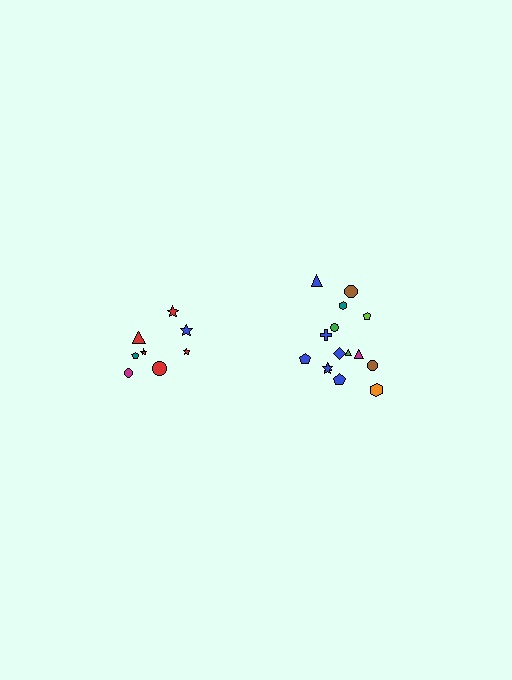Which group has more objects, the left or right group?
The right group.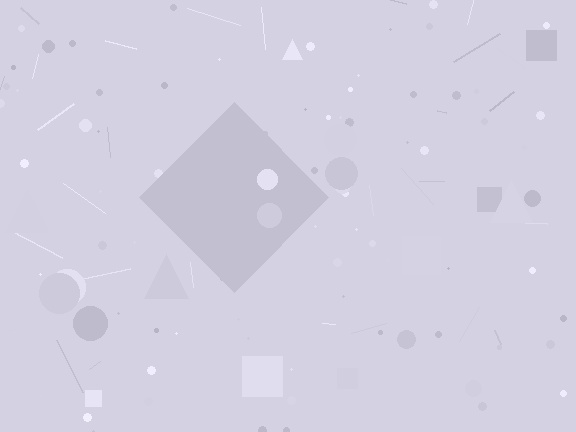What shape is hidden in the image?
A diamond is hidden in the image.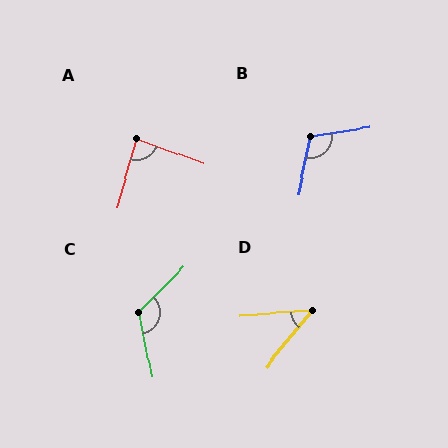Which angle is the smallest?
D, at approximately 47 degrees.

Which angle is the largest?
C, at approximately 123 degrees.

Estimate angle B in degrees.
Approximately 111 degrees.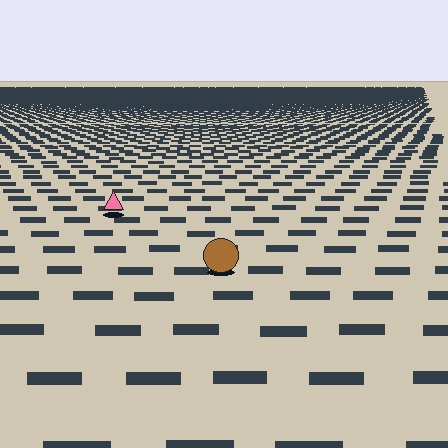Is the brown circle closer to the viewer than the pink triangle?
Yes. The brown circle is closer — you can tell from the texture gradient: the ground texture is coarser near it.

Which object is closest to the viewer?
The brown circle is closest. The texture marks near it are larger and more spread out.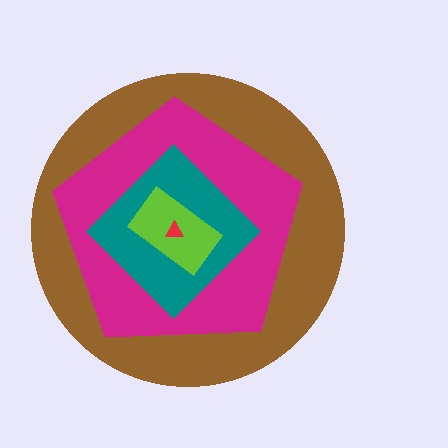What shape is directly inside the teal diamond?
The lime rectangle.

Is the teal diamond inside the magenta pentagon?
Yes.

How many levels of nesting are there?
5.